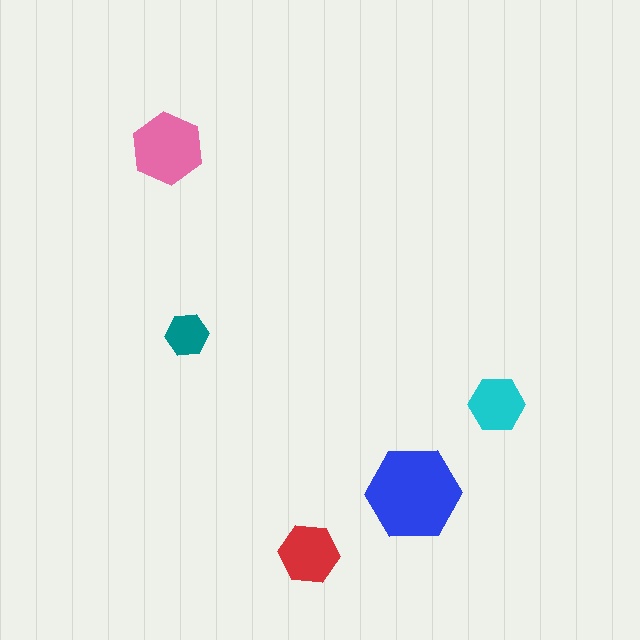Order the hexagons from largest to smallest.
the blue one, the pink one, the red one, the cyan one, the teal one.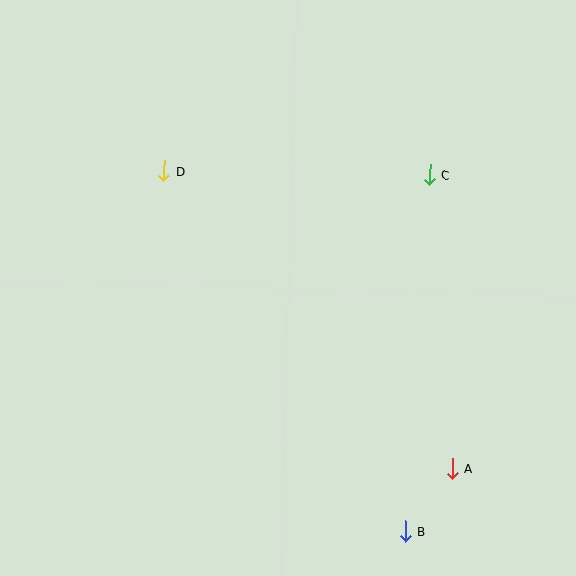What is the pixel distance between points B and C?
The distance between B and C is 357 pixels.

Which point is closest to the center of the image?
Point D at (164, 171) is closest to the center.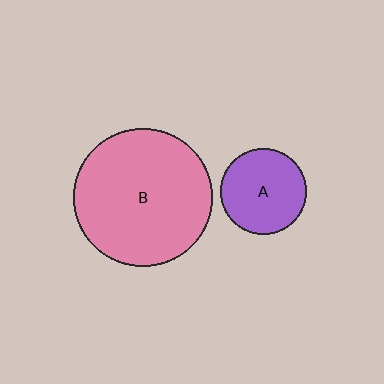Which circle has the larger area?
Circle B (pink).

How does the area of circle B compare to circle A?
Approximately 2.6 times.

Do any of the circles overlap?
No, none of the circles overlap.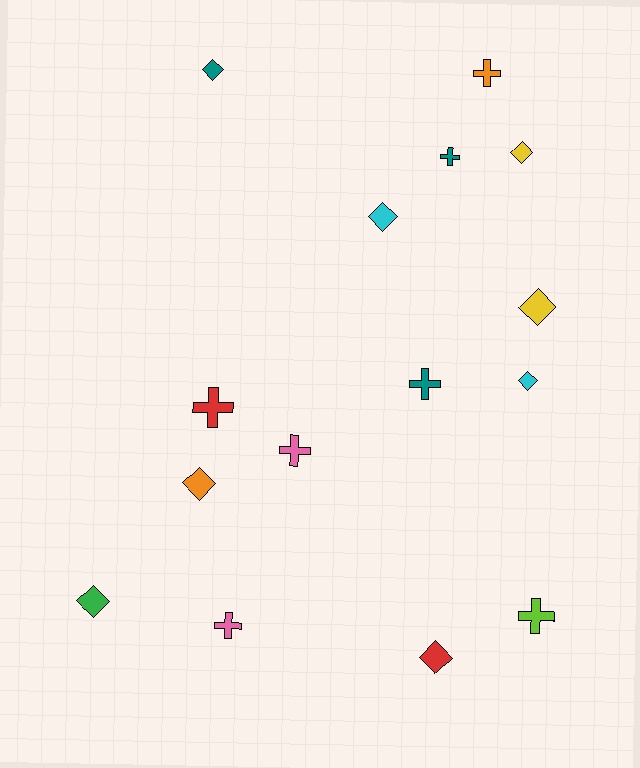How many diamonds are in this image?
There are 8 diamonds.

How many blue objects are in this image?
There are no blue objects.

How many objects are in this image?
There are 15 objects.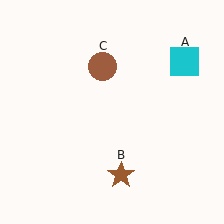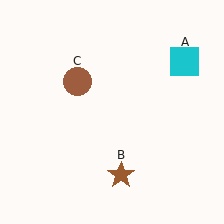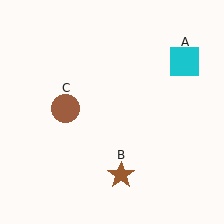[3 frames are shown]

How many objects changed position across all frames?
1 object changed position: brown circle (object C).